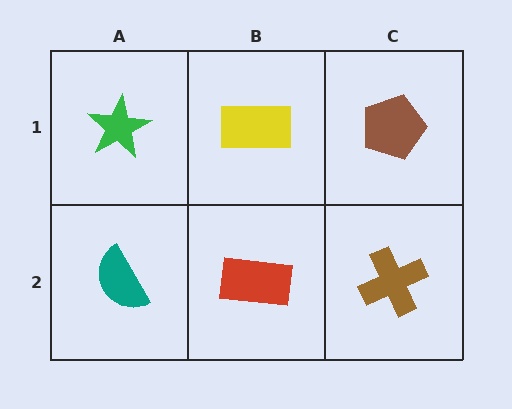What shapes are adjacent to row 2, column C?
A brown pentagon (row 1, column C), a red rectangle (row 2, column B).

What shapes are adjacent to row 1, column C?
A brown cross (row 2, column C), a yellow rectangle (row 1, column B).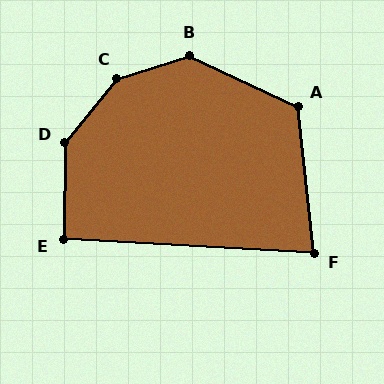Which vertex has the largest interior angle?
C, at approximately 146 degrees.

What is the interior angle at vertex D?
Approximately 142 degrees (obtuse).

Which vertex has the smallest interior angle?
F, at approximately 81 degrees.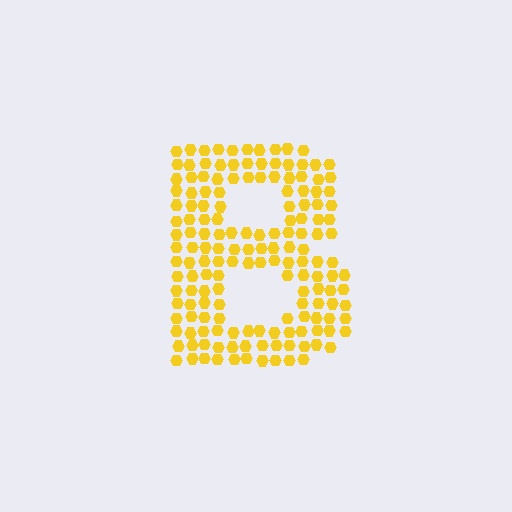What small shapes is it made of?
It is made of small hexagons.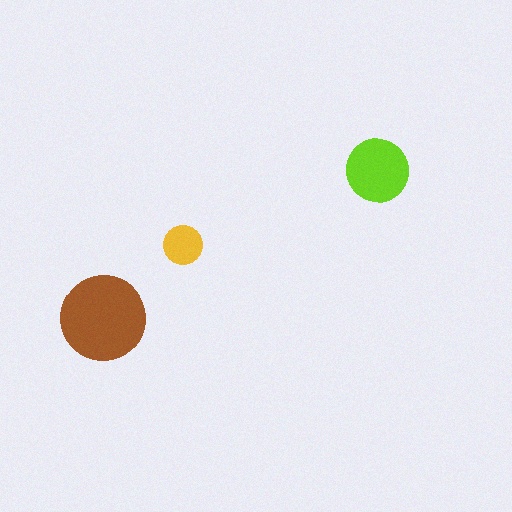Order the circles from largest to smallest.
the brown one, the lime one, the yellow one.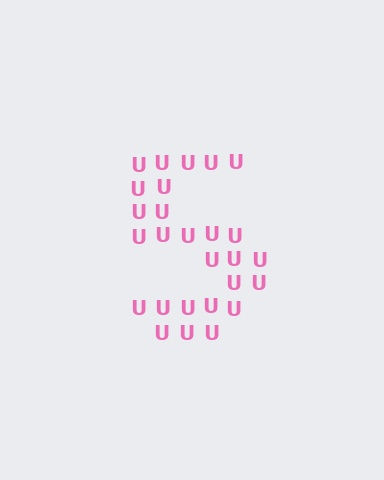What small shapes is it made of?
It is made of small letter U's.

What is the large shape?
The large shape is the letter S.